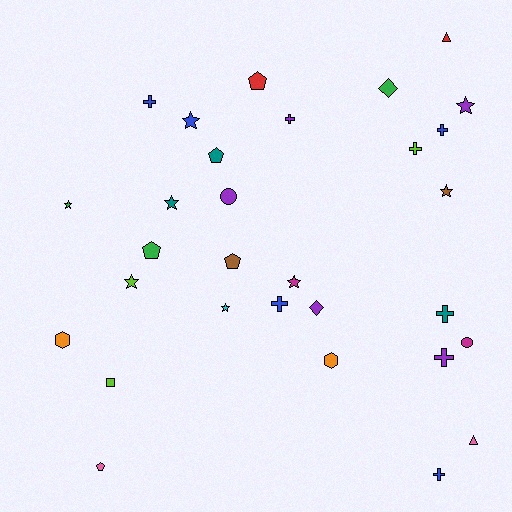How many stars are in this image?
There are 8 stars.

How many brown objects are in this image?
There are 2 brown objects.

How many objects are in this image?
There are 30 objects.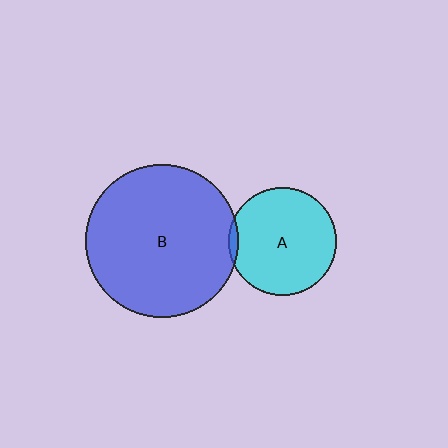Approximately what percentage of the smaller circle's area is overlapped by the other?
Approximately 5%.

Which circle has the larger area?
Circle B (blue).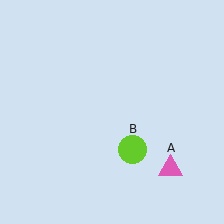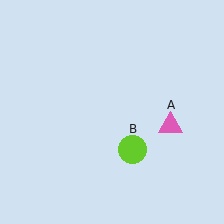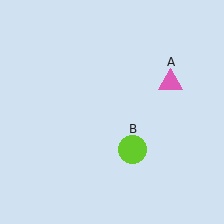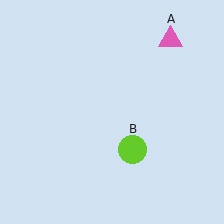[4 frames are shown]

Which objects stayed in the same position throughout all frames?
Lime circle (object B) remained stationary.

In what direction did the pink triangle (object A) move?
The pink triangle (object A) moved up.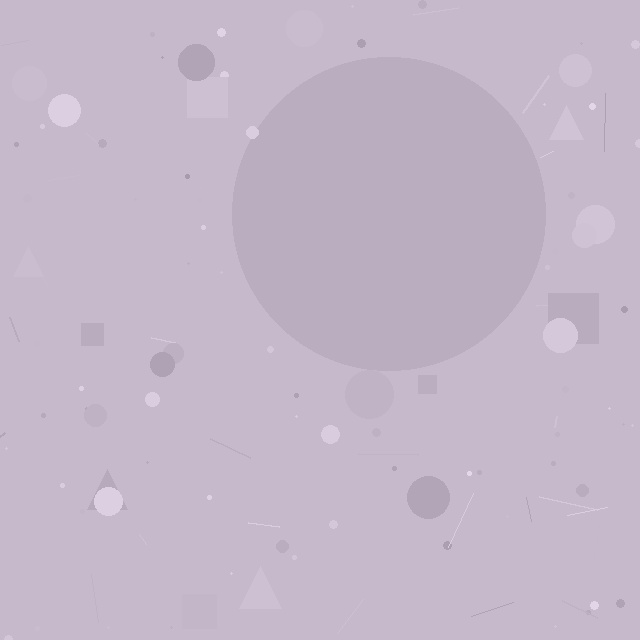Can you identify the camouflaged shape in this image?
The camouflaged shape is a circle.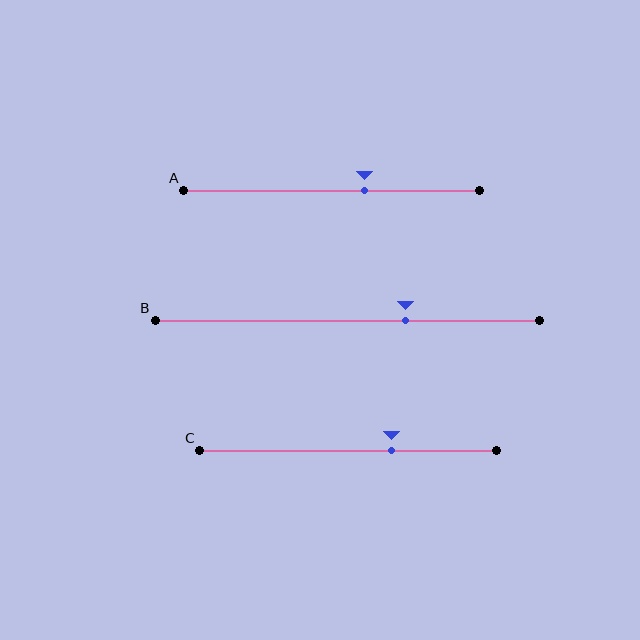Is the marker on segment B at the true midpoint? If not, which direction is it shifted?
No, the marker on segment B is shifted to the right by about 15% of the segment length.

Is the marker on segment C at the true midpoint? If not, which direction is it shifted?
No, the marker on segment C is shifted to the right by about 15% of the segment length.